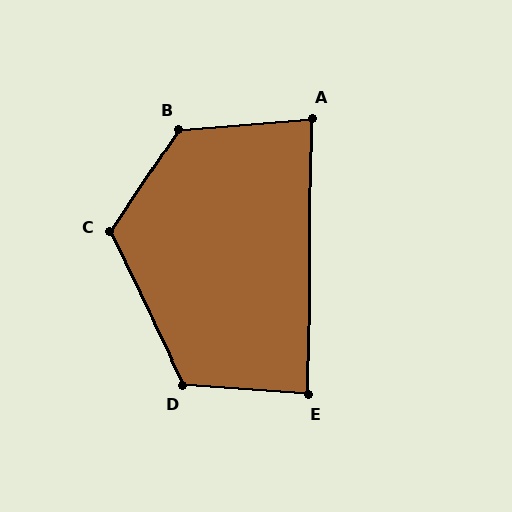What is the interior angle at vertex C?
Approximately 120 degrees (obtuse).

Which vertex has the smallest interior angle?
A, at approximately 85 degrees.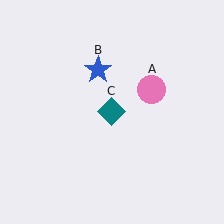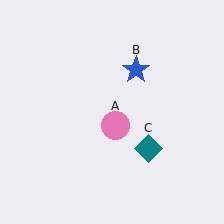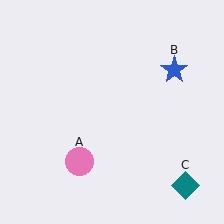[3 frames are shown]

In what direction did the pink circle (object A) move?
The pink circle (object A) moved down and to the left.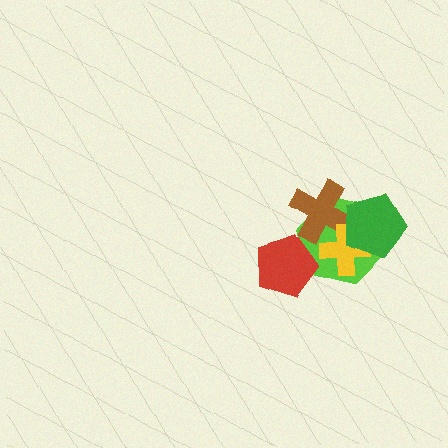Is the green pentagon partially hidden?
No, no other shape covers it.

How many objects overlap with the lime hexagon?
4 objects overlap with the lime hexagon.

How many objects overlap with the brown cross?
3 objects overlap with the brown cross.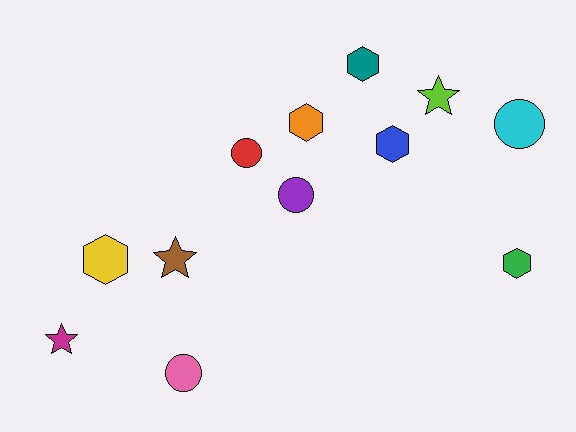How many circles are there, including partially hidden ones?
There are 4 circles.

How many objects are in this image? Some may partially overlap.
There are 12 objects.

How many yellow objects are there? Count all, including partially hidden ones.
There is 1 yellow object.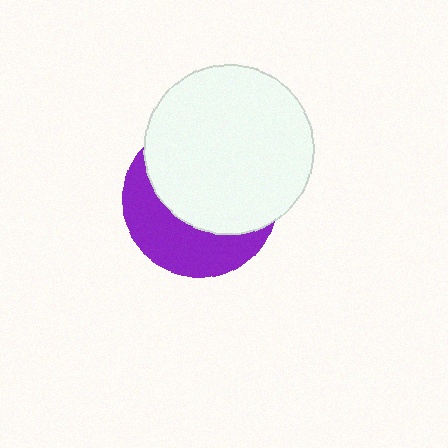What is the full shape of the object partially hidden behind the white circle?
The partially hidden object is a purple circle.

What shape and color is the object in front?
The object in front is a white circle.